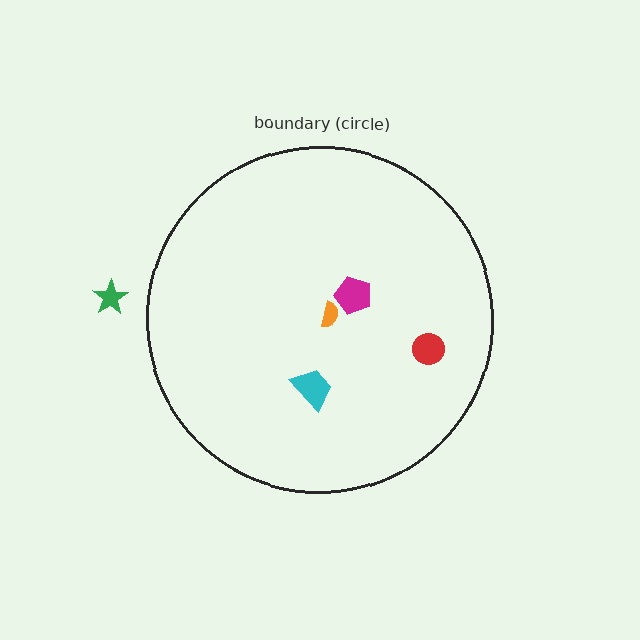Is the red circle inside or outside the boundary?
Inside.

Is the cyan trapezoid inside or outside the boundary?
Inside.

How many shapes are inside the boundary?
4 inside, 1 outside.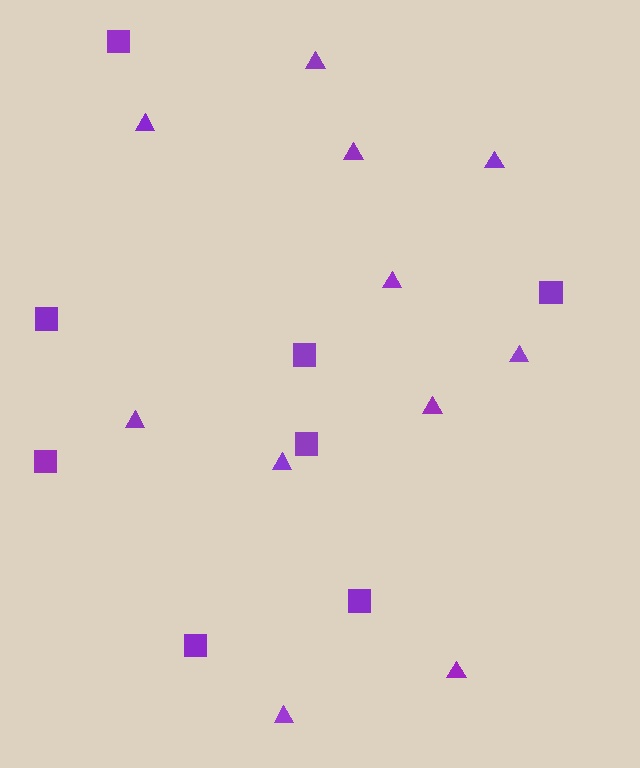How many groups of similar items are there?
There are 2 groups: one group of squares (8) and one group of triangles (11).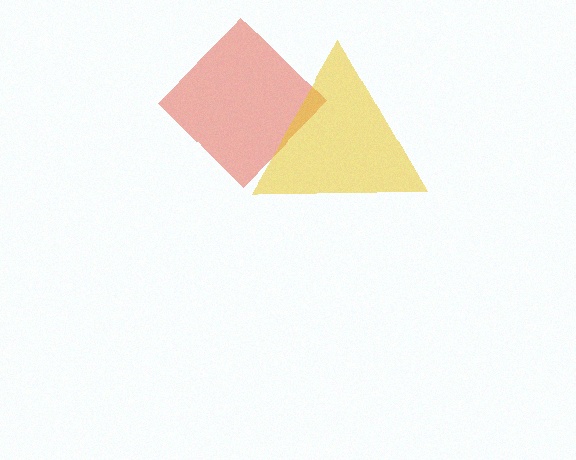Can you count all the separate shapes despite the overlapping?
Yes, there are 2 separate shapes.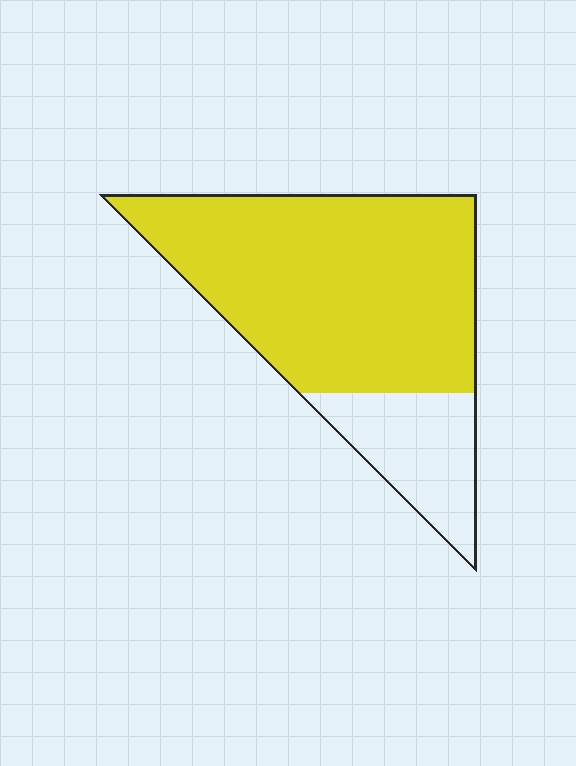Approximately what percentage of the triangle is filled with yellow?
Approximately 80%.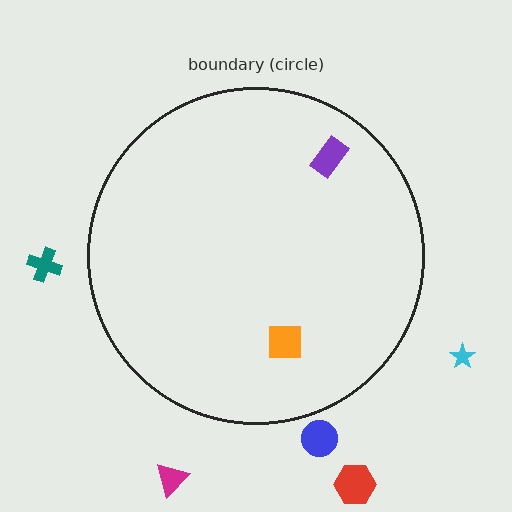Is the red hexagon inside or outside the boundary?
Outside.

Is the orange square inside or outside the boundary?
Inside.